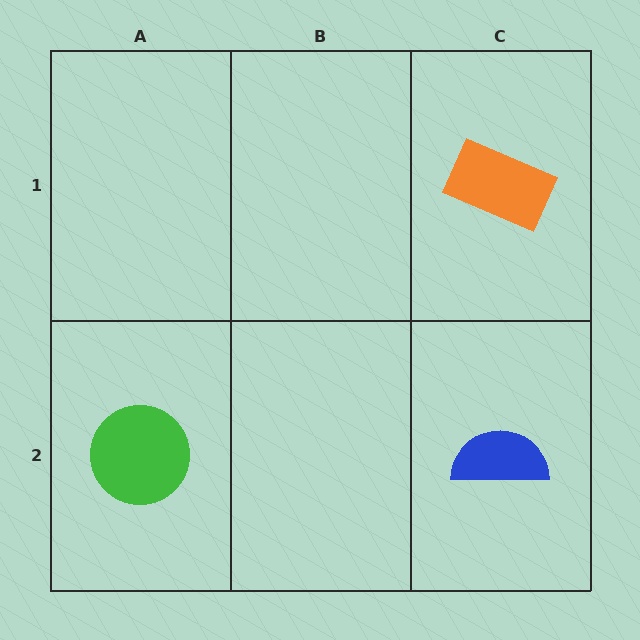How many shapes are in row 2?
2 shapes.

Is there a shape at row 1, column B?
No, that cell is empty.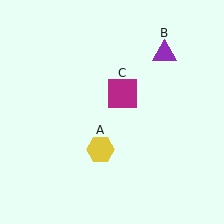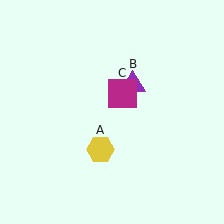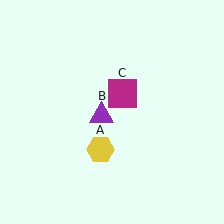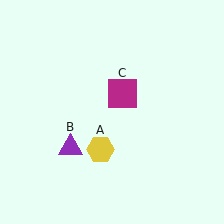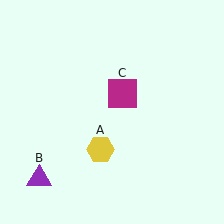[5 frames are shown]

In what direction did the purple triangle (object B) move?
The purple triangle (object B) moved down and to the left.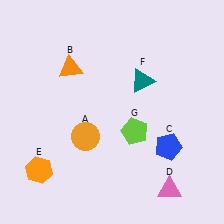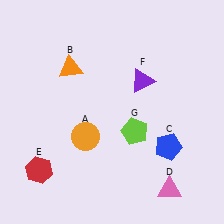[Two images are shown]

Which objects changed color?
E changed from orange to red. F changed from teal to purple.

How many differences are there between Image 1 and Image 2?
There are 2 differences between the two images.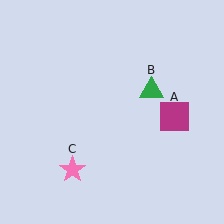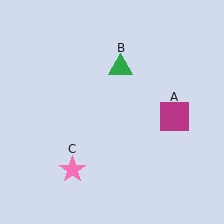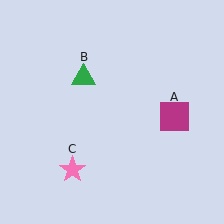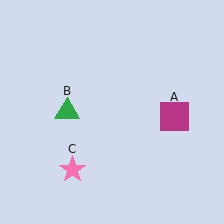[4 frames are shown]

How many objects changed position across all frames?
1 object changed position: green triangle (object B).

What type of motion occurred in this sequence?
The green triangle (object B) rotated counterclockwise around the center of the scene.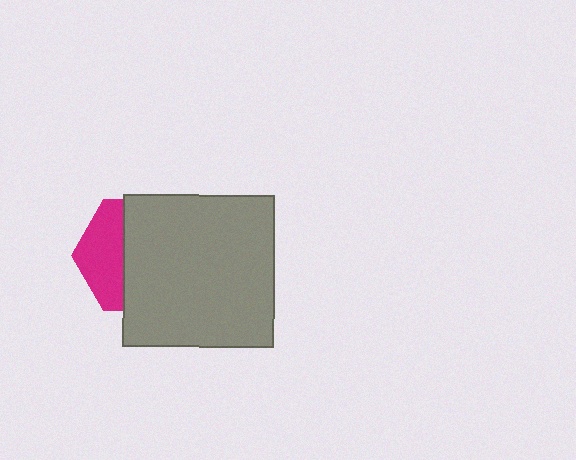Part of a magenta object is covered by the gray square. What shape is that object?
It is a hexagon.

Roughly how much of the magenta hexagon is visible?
A small part of it is visible (roughly 38%).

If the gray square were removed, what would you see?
You would see the complete magenta hexagon.